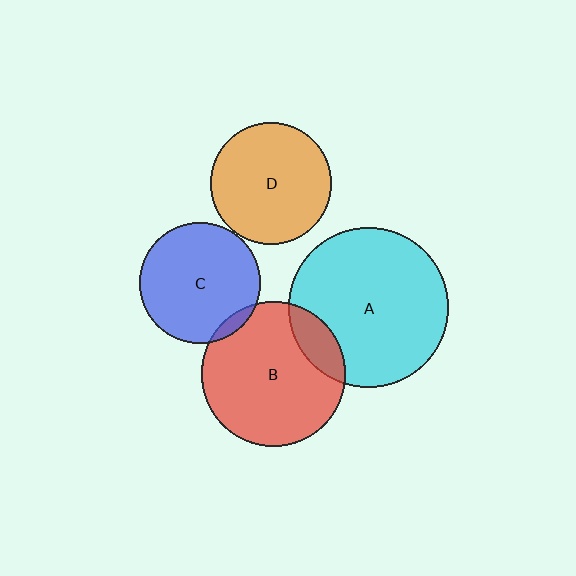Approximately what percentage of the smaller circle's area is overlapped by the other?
Approximately 15%.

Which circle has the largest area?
Circle A (cyan).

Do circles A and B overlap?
Yes.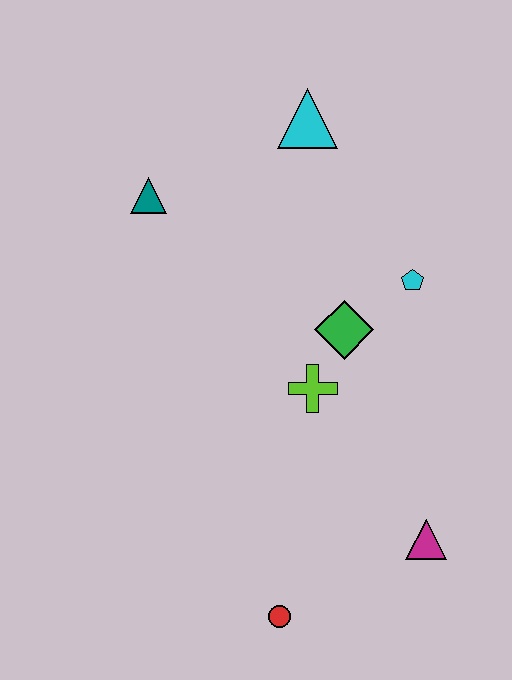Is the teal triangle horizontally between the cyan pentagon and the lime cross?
No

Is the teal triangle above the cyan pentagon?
Yes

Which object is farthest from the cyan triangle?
The red circle is farthest from the cyan triangle.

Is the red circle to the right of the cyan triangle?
No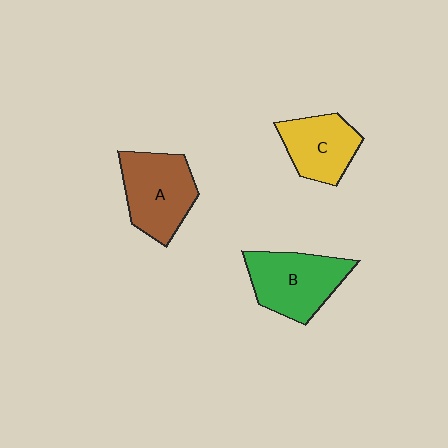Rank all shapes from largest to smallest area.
From largest to smallest: A (brown), B (green), C (yellow).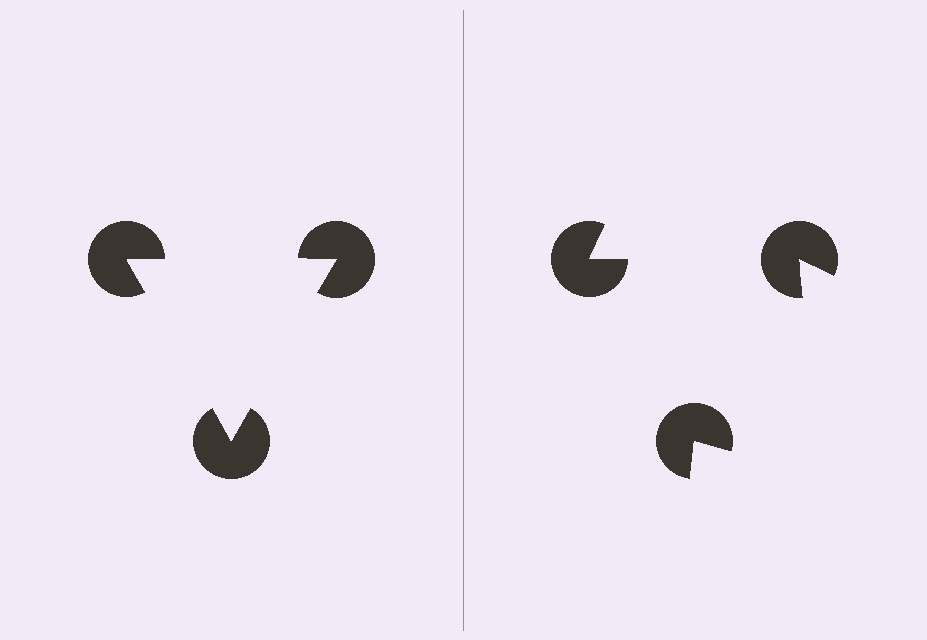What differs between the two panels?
The pac-man discs are positioned identically on both sides; only the wedge orientations differ. On the left they align to a triangle; on the right they are misaligned.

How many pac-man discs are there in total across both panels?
6 — 3 on each side.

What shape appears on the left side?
An illusory triangle.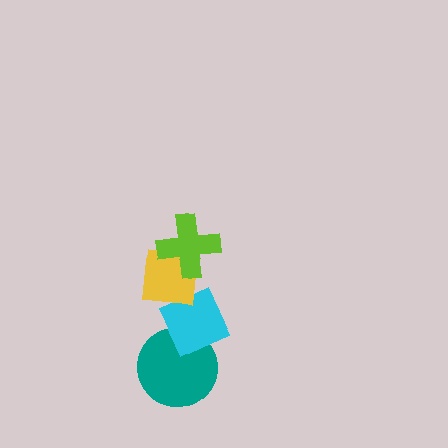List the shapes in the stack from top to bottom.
From top to bottom: the lime cross, the yellow square, the cyan diamond, the teal circle.